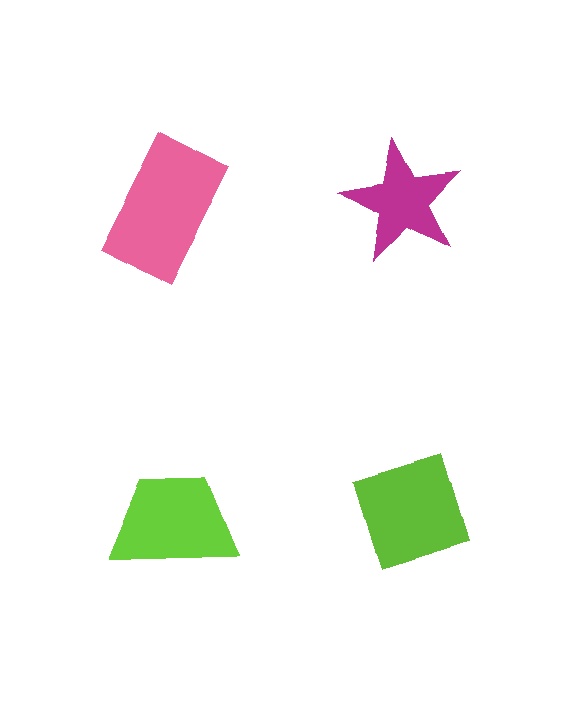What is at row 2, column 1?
A lime trapezoid.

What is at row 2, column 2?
A lime diamond.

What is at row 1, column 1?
A pink rectangle.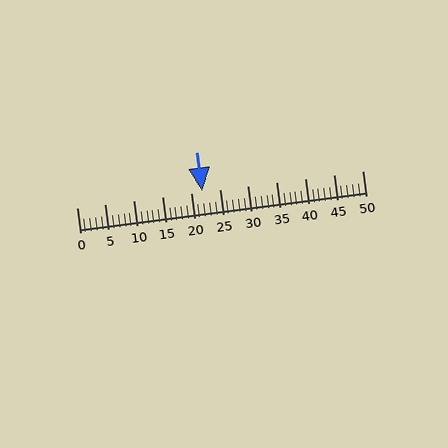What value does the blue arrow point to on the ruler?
The blue arrow points to approximately 22.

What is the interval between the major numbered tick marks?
The major tick marks are spaced 5 units apart.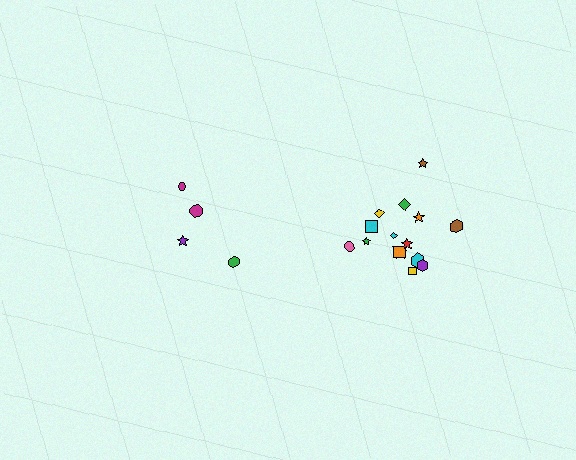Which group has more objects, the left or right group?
The right group.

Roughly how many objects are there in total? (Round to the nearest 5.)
Roughly 20 objects in total.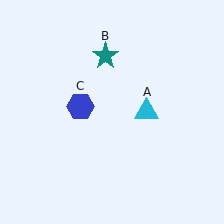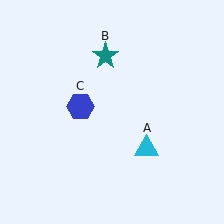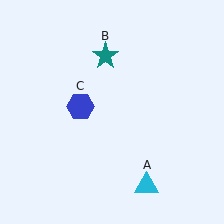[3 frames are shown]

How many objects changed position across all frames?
1 object changed position: cyan triangle (object A).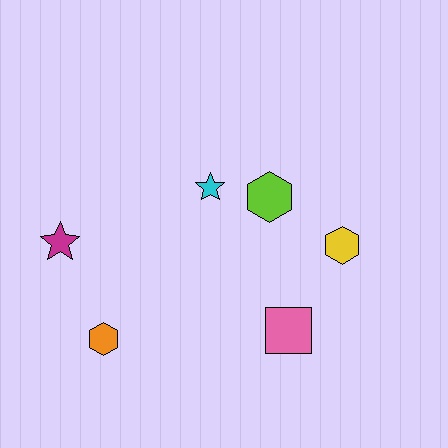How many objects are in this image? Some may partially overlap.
There are 6 objects.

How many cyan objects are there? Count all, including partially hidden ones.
There is 1 cyan object.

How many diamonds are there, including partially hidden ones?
There are no diamonds.